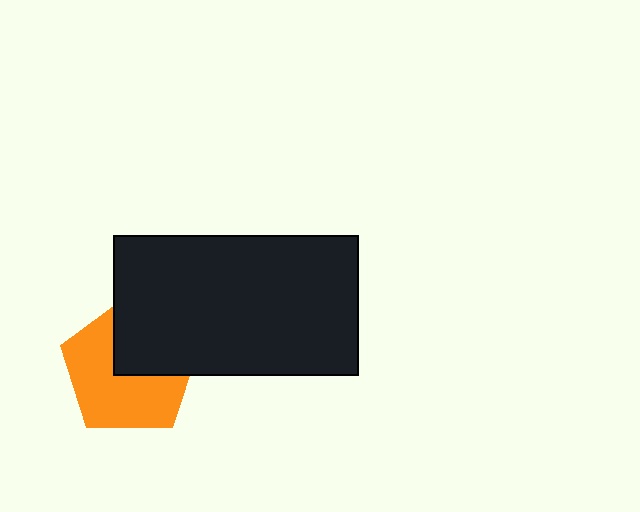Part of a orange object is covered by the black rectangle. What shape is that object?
It is a pentagon.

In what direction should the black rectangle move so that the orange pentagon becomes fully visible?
The black rectangle should move toward the upper-right. That is the shortest direction to clear the overlap and leave the orange pentagon fully visible.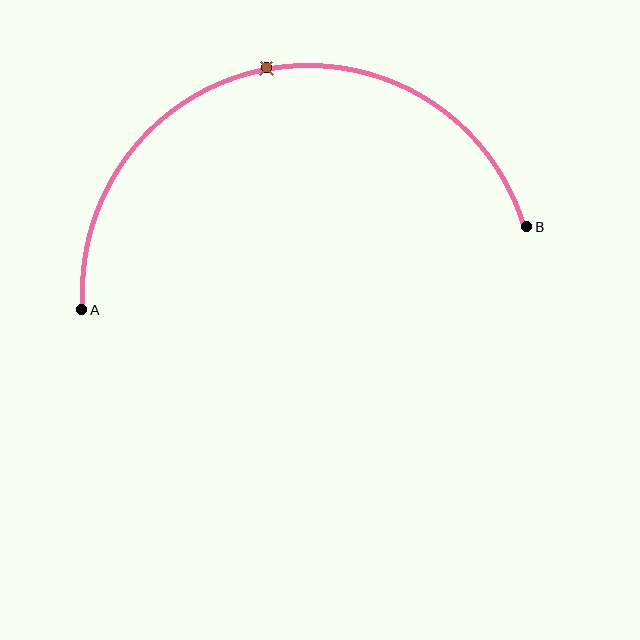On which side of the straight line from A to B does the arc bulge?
The arc bulges above the straight line connecting A and B.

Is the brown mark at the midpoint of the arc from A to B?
Yes. The brown mark lies on the arc at equal arc-length from both A and B — it is the arc midpoint.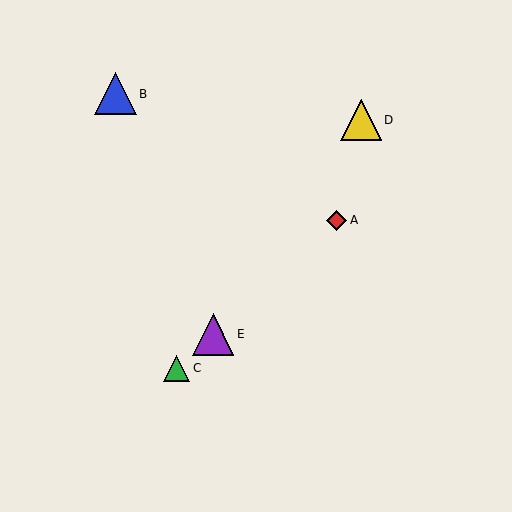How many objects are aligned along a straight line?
3 objects (A, C, E) are aligned along a straight line.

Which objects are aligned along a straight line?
Objects A, C, E are aligned along a straight line.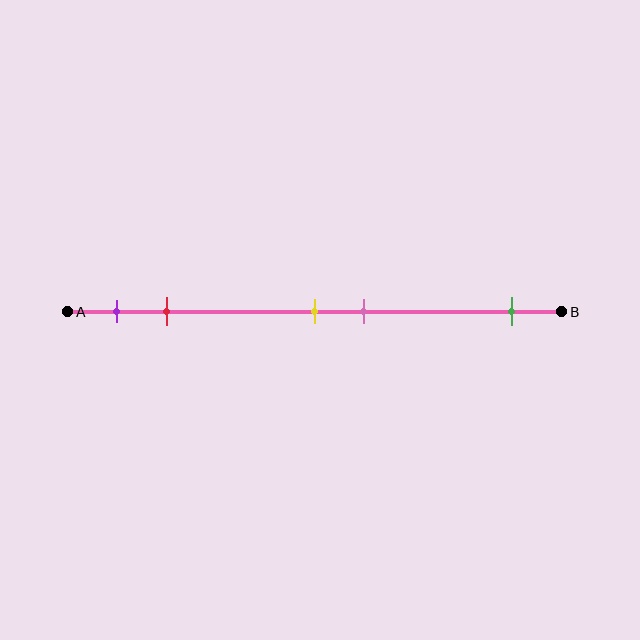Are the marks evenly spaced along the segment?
No, the marks are not evenly spaced.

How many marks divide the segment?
There are 5 marks dividing the segment.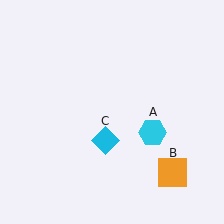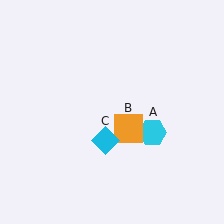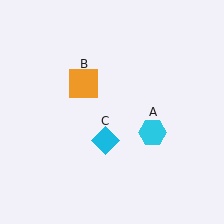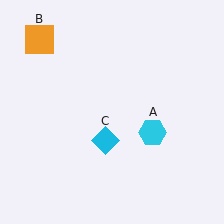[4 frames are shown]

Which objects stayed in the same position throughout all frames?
Cyan hexagon (object A) and cyan diamond (object C) remained stationary.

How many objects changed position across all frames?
1 object changed position: orange square (object B).